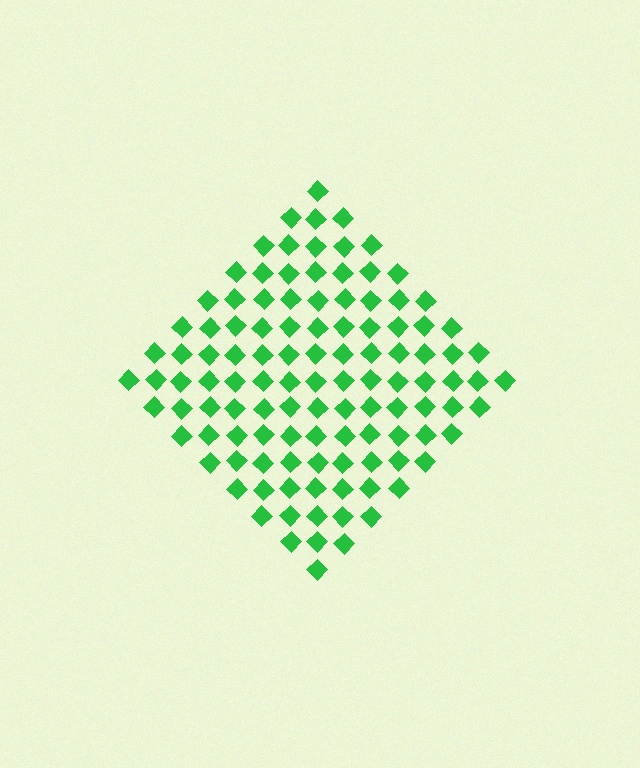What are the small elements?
The small elements are diamonds.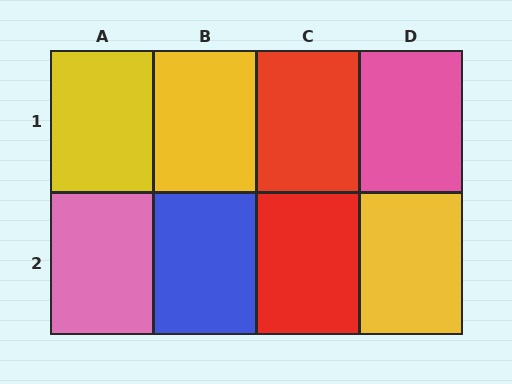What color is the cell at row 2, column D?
Yellow.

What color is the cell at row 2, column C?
Red.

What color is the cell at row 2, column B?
Blue.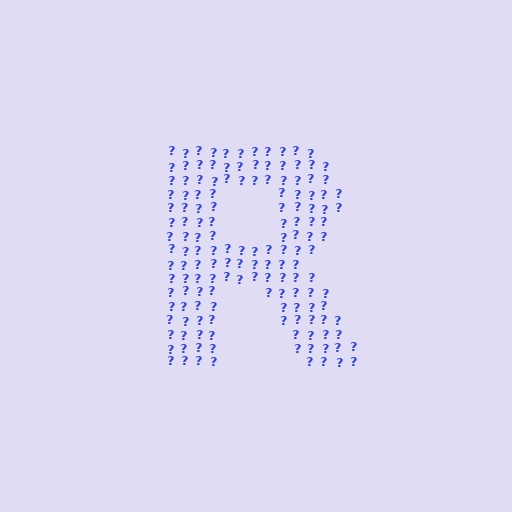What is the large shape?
The large shape is the letter R.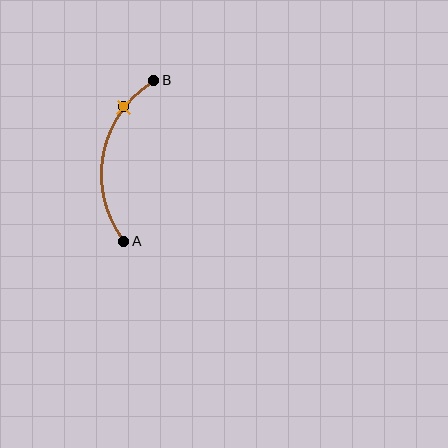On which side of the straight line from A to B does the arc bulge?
The arc bulges to the left of the straight line connecting A and B.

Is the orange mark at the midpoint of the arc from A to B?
No. The orange mark lies on the arc but is closer to endpoint B. The arc midpoint would be at the point on the curve equidistant along the arc from both A and B.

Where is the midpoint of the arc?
The arc midpoint is the point on the curve farthest from the straight line joining A and B. It sits to the left of that line.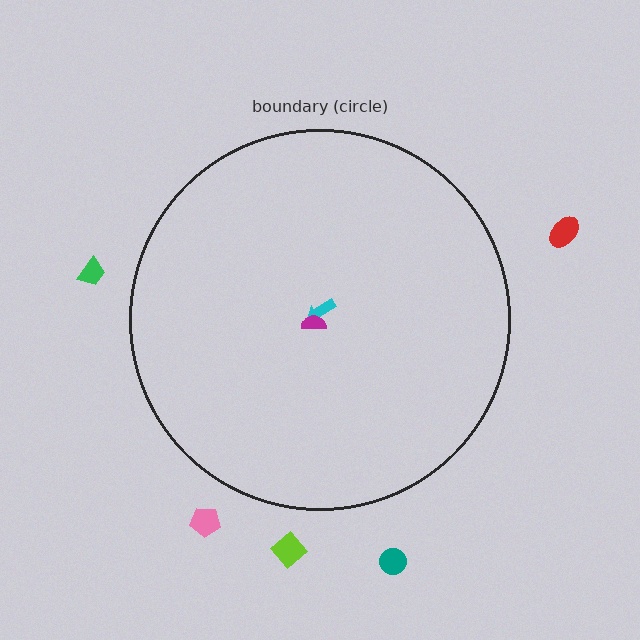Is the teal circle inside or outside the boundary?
Outside.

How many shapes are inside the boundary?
2 inside, 5 outside.